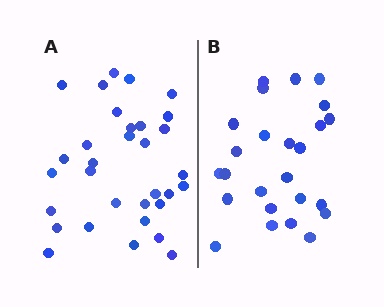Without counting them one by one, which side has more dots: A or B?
Region A (the left region) has more dots.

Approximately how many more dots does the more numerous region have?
Region A has roughly 8 or so more dots than region B.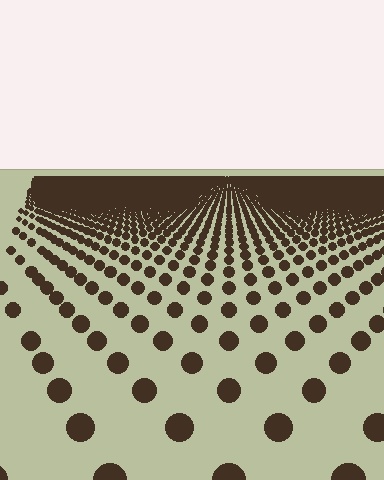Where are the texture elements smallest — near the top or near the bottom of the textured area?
Near the top.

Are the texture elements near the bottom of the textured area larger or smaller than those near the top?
Larger. Near the bottom, elements are closer to the viewer and appear at a bigger on-screen size.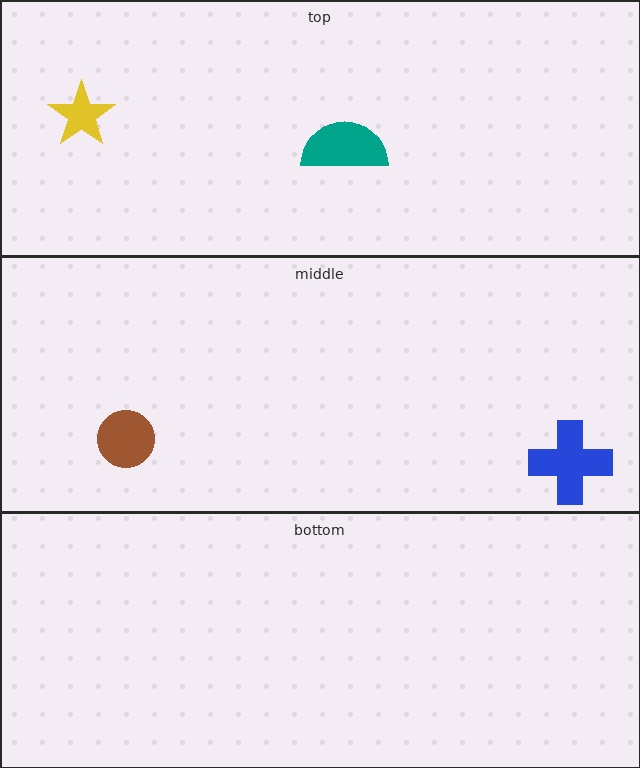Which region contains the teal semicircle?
The top region.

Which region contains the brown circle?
The middle region.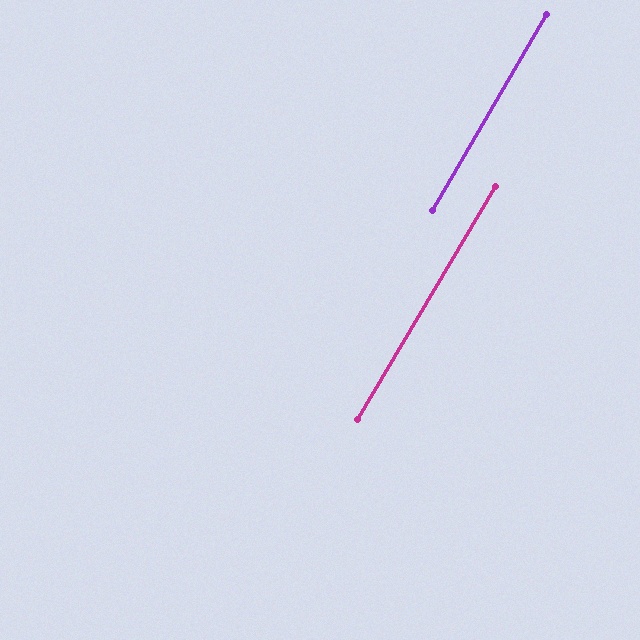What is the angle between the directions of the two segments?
Approximately 1 degree.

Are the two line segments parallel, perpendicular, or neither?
Parallel — their directions differ by only 0.5°.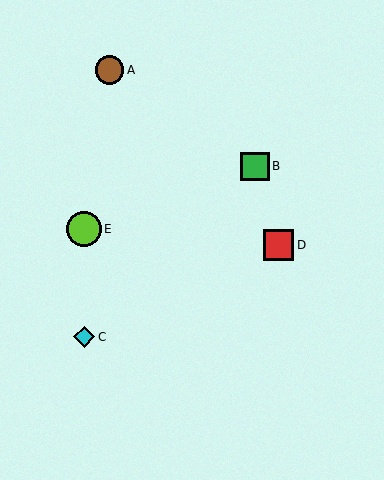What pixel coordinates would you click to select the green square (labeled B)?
Click at (255, 166) to select the green square B.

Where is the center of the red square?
The center of the red square is at (279, 245).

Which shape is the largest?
The lime circle (labeled E) is the largest.